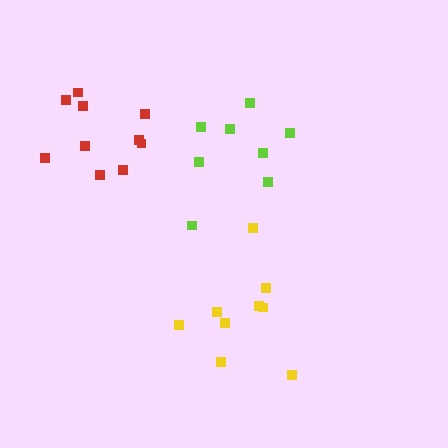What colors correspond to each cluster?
The clusters are colored: lime, red, yellow.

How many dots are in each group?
Group 1: 8 dots, Group 2: 10 dots, Group 3: 9 dots (27 total).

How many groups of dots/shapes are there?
There are 3 groups.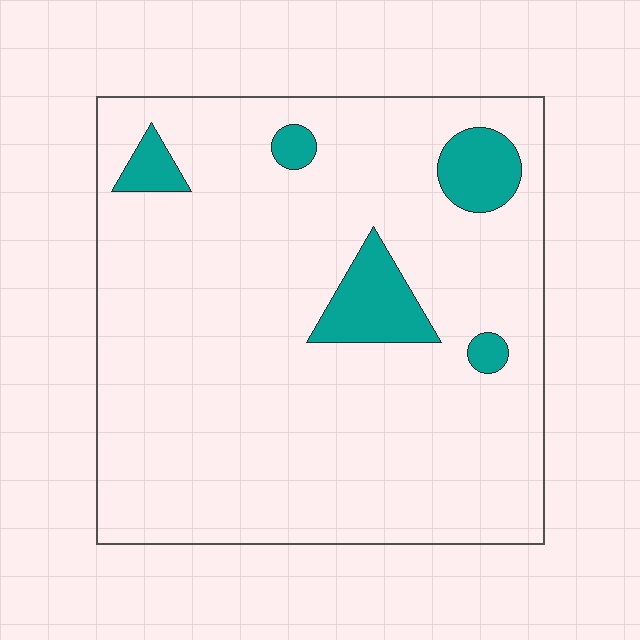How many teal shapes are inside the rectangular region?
5.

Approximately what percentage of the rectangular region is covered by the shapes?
Approximately 10%.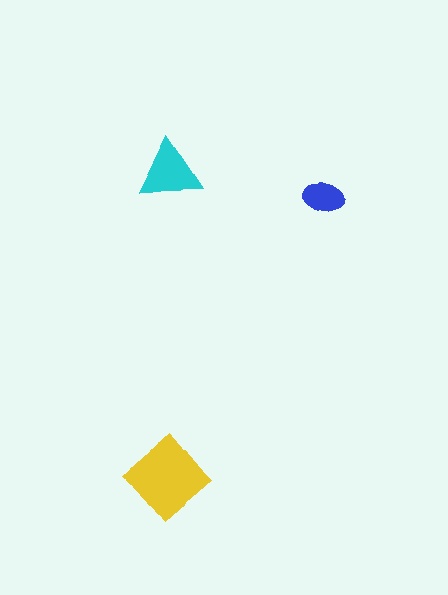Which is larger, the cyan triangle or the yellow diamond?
The yellow diamond.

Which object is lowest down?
The yellow diamond is bottommost.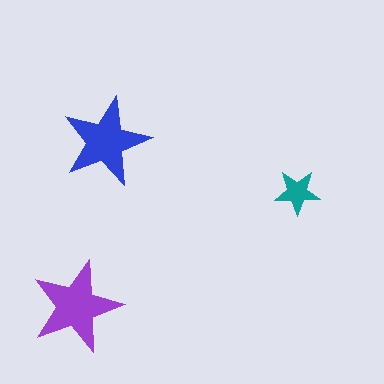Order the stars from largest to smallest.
the purple one, the blue one, the teal one.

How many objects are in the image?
There are 3 objects in the image.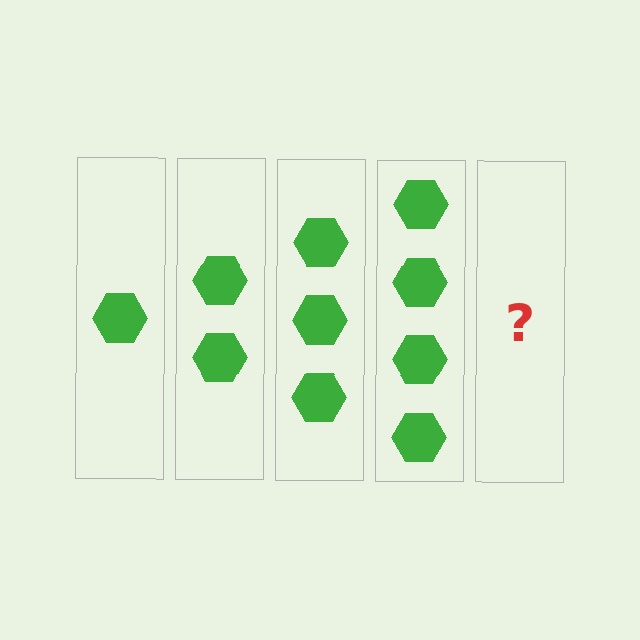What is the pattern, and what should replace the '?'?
The pattern is that each step adds one more hexagon. The '?' should be 5 hexagons.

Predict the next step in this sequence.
The next step is 5 hexagons.